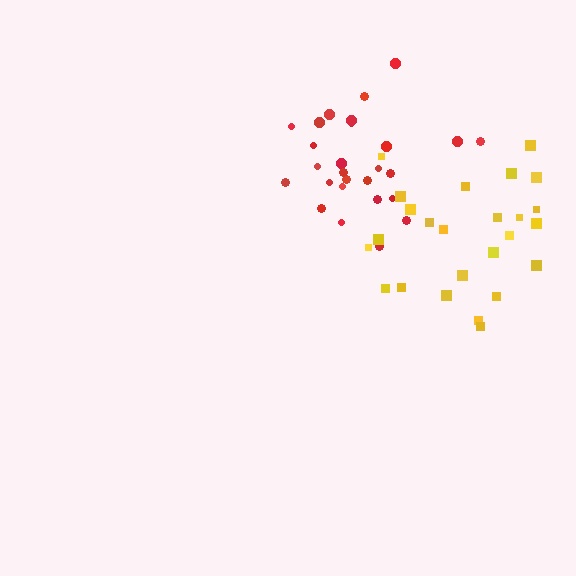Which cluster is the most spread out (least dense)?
Yellow.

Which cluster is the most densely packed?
Red.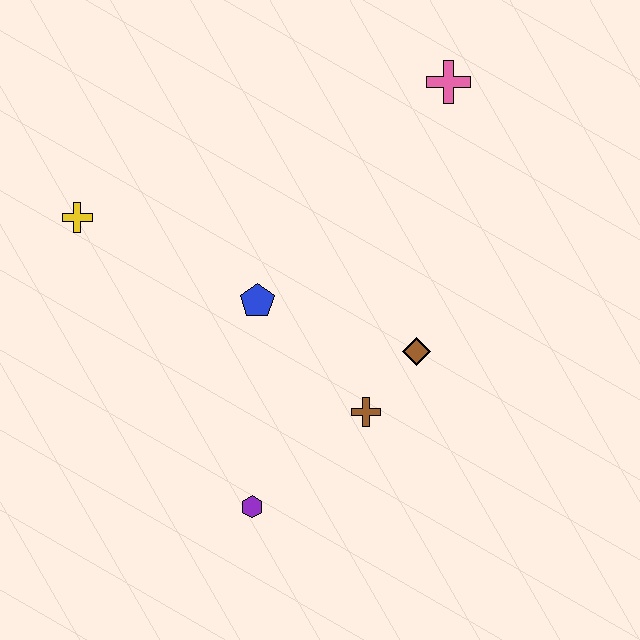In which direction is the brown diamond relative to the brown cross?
The brown diamond is above the brown cross.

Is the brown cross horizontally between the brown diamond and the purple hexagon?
Yes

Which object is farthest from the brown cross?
The yellow cross is farthest from the brown cross.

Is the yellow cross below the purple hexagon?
No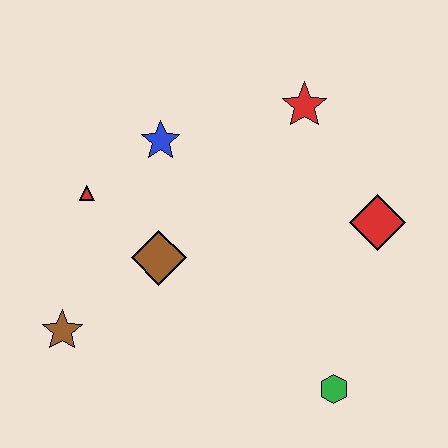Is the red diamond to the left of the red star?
No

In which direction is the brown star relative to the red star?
The brown star is to the left of the red star.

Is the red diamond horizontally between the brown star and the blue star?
No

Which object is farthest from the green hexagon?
The red triangle is farthest from the green hexagon.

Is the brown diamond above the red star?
No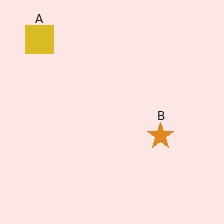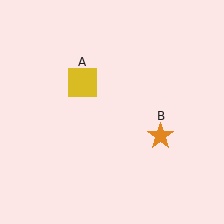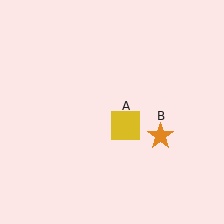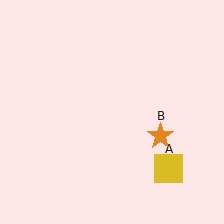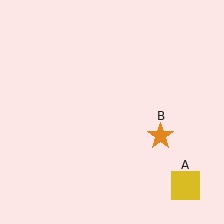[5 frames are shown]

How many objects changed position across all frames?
1 object changed position: yellow square (object A).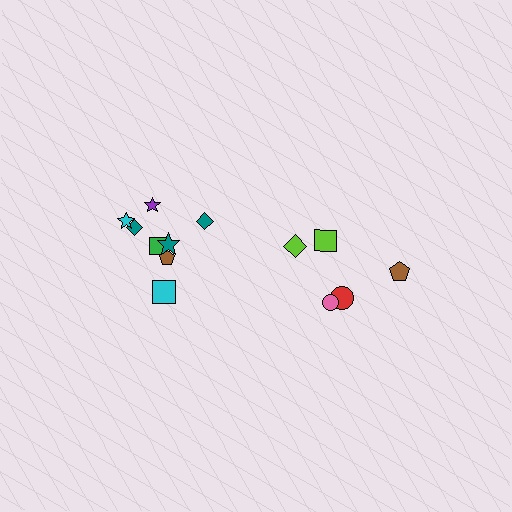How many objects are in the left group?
There are 8 objects.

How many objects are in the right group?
There are 5 objects.